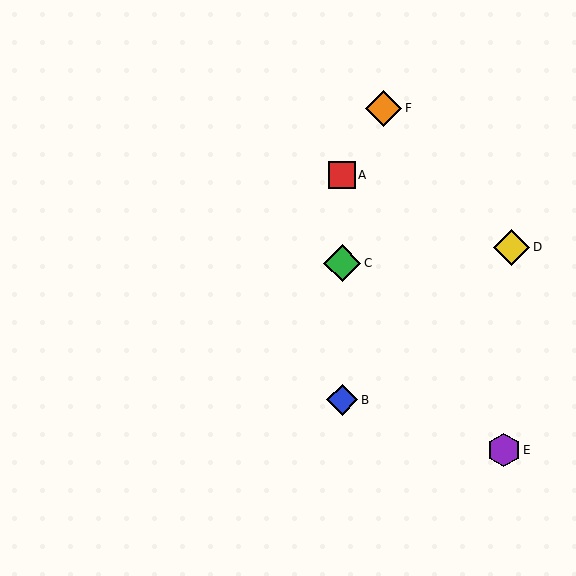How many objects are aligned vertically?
3 objects (A, B, C) are aligned vertically.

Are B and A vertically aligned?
Yes, both are at x≈342.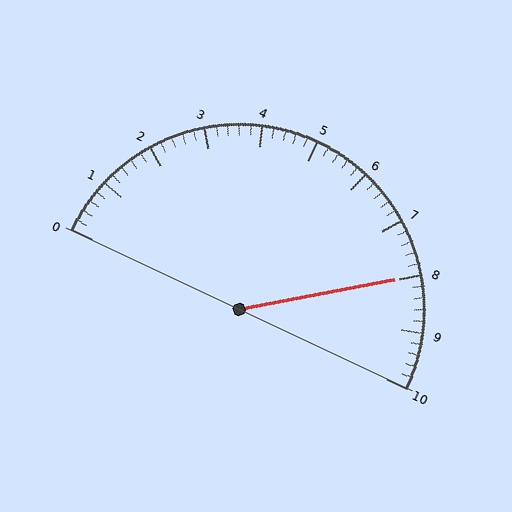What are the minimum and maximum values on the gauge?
The gauge ranges from 0 to 10.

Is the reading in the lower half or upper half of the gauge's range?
The reading is in the upper half of the range (0 to 10).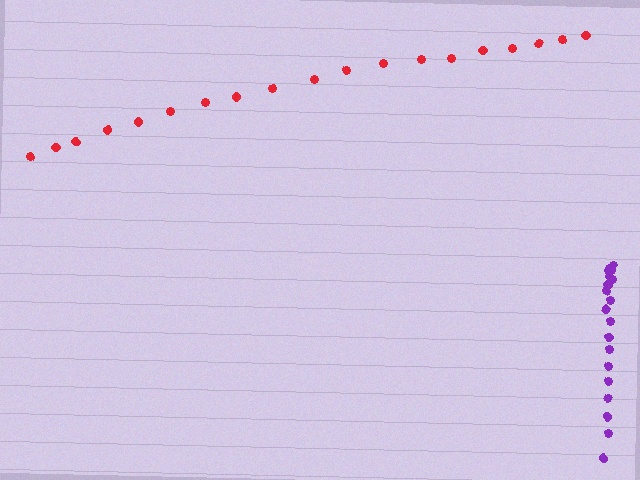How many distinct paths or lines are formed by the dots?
There are 2 distinct paths.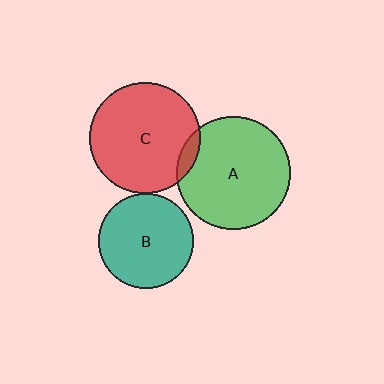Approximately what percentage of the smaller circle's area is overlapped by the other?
Approximately 5%.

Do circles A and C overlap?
Yes.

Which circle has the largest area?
Circle A (green).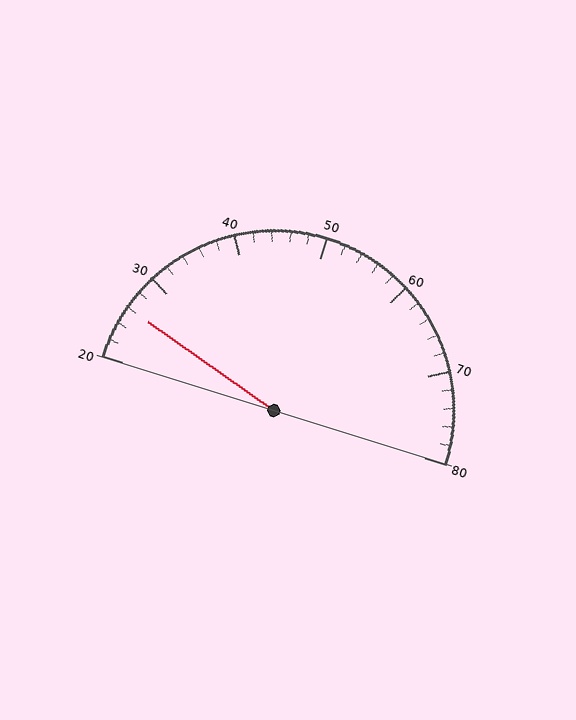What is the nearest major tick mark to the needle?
The nearest major tick mark is 30.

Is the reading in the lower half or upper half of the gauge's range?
The reading is in the lower half of the range (20 to 80).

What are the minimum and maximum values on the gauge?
The gauge ranges from 20 to 80.